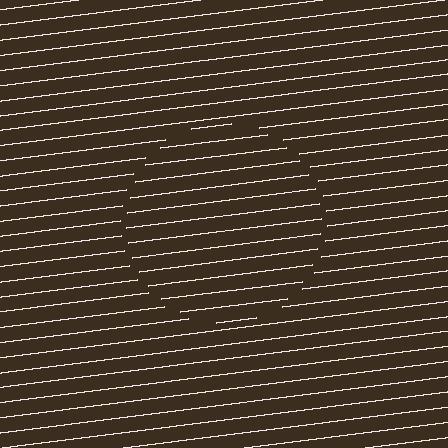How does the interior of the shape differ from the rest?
The interior of the shape contains the same grating, shifted by half a period — the contour is defined by the phase discontinuity where line-ends from the inner and outer gratings abut.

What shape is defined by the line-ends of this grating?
An illusory circle. The interior of the shape contains the same grating, shifted by half a period — the contour is defined by the phase discontinuity where line-ends from the inner and outer gratings abut.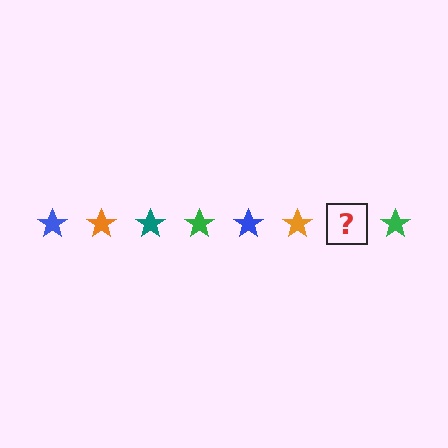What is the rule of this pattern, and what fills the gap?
The rule is that the pattern cycles through blue, orange, teal, green stars. The gap should be filled with a teal star.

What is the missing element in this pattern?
The missing element is a teal star.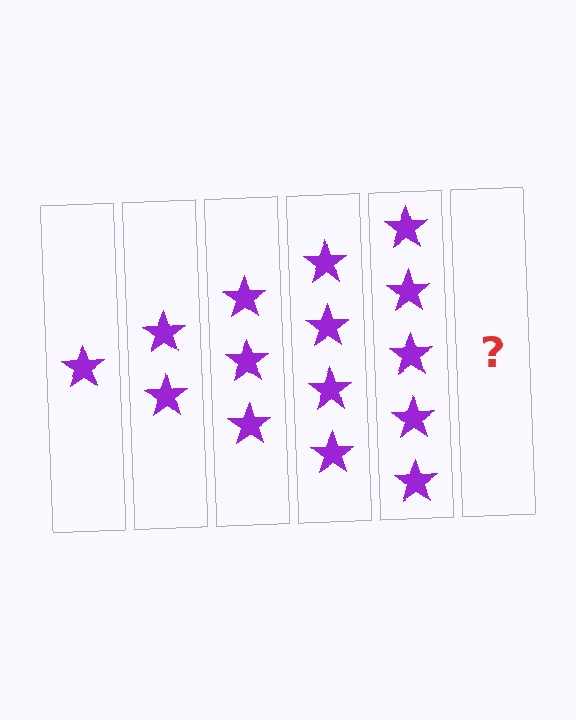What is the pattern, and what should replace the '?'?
The pattern is that each step adds one more star. The '?' should be 6 stars.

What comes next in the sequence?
The next element should be 6 stars.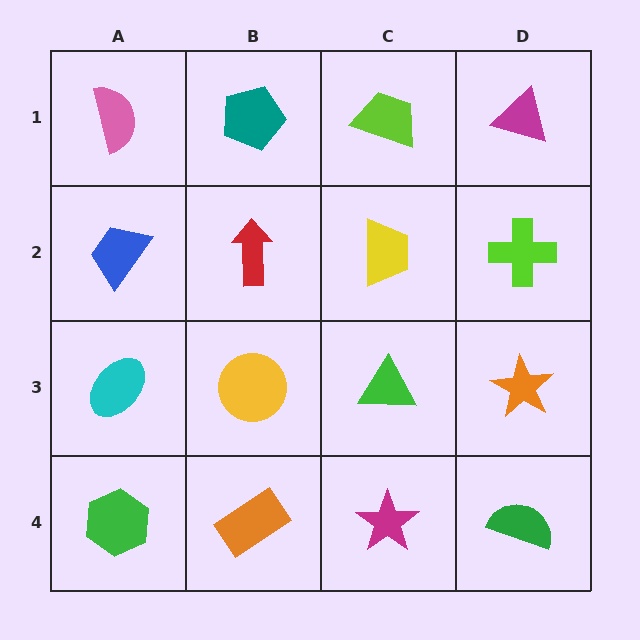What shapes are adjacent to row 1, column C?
A yellow trapezoid (row 2, column C), a teal pentagon (row 1, column B), a magenta triangle (row 1, column D).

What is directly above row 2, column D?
A magenta triangle.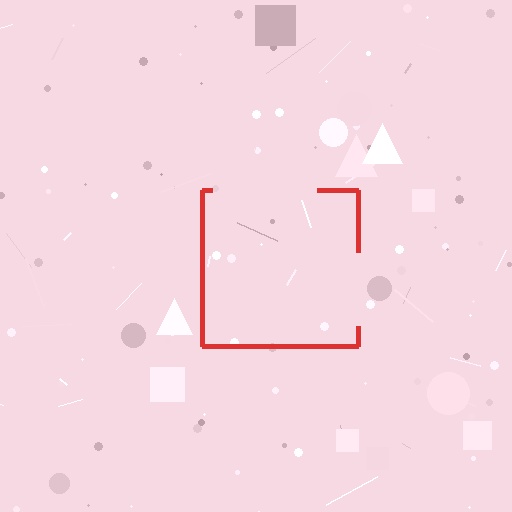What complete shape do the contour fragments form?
The contour fragments form a square.